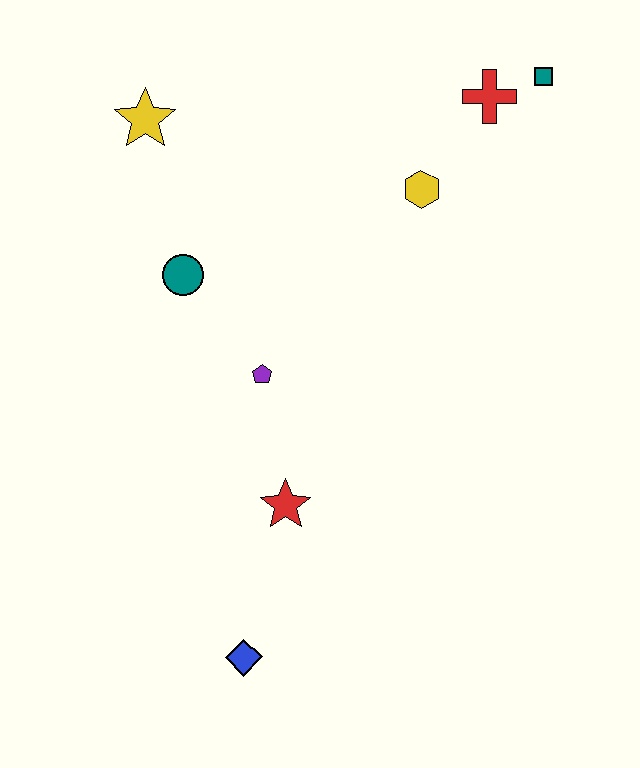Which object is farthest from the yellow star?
The blue diamond is farthest from the yellow star.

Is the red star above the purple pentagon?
No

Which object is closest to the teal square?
The red cross is closest to the teal square.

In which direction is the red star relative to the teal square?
The red star is below the teal square.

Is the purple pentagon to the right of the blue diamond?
Yes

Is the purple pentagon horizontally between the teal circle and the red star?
Yes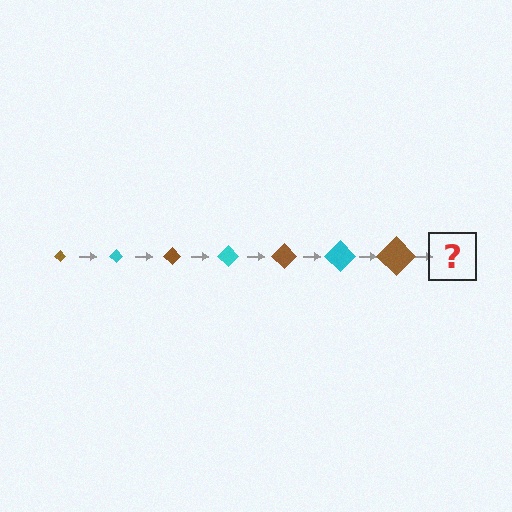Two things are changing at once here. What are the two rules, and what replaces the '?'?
The two rules are that the diamond grows larger each step and the color cycles through brown and cyan. The '?' should be a cyan diamond, larger than the previous one.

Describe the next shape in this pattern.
It should be a cyan diamond, larger than the previous one.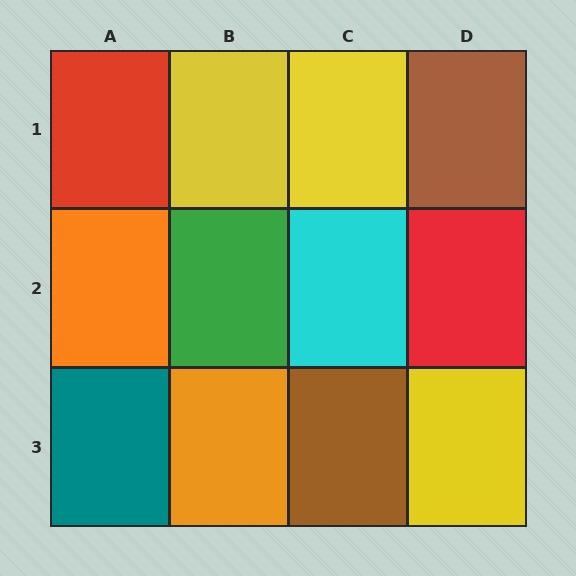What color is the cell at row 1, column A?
Red.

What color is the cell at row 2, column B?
Green.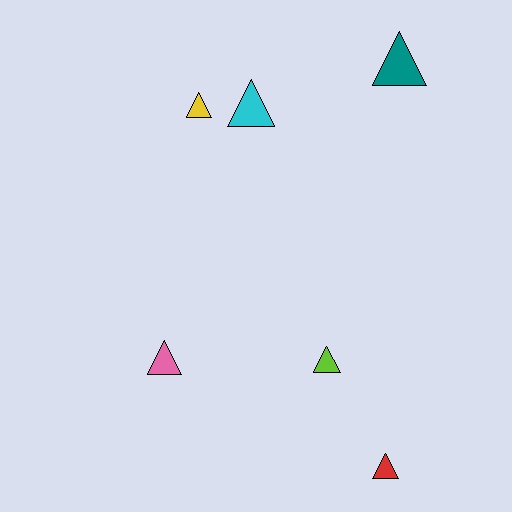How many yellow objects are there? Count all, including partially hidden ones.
There is 1 yellow object.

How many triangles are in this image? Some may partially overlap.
There are 6 triangles.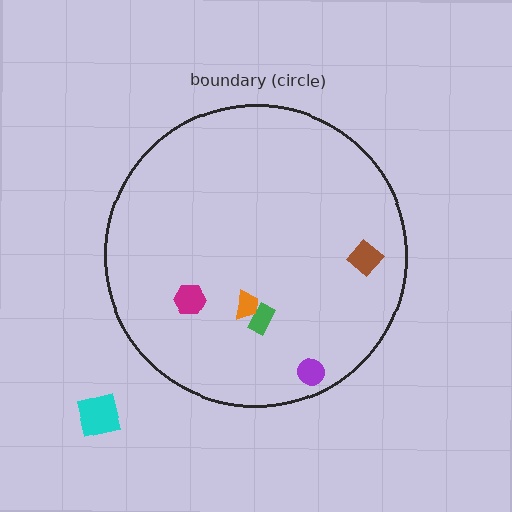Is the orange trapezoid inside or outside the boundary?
Inside.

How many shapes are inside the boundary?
5 inside, 1 outside.